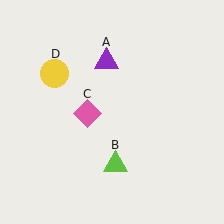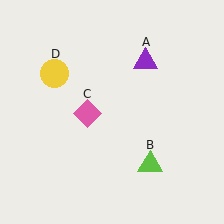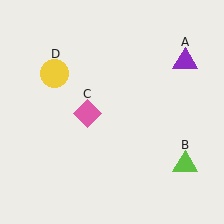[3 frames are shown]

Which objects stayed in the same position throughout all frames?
Pink diamond (object C) and yellow circle (object D) remained stationary.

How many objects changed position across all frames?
2 objects changed position: purple triangle (object A), lime triangle (object B).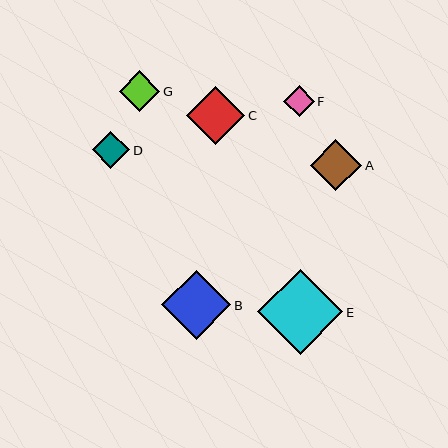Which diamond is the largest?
Diamond E is the largest with a size of approximately 85 pixels.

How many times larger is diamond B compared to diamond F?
Diamond B is approximately 2.2 times the size of diamond F.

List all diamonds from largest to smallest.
From largest to smallest: E, B, C, A, G, D, F.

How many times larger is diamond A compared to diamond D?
Diamond A is approximately 1.4 times the size of diamond D.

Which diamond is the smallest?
Diamond F is the smallest with a size of approximately 31 pixels.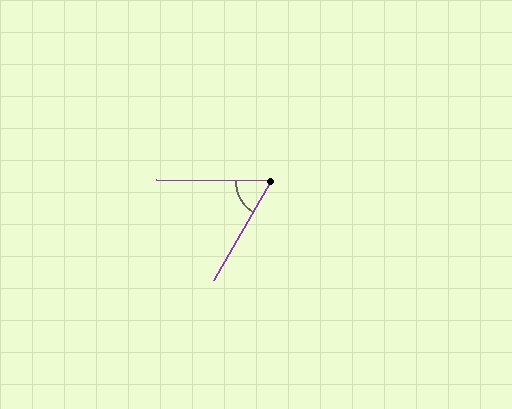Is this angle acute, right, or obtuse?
It is acute.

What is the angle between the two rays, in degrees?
Approximately 61 degrees.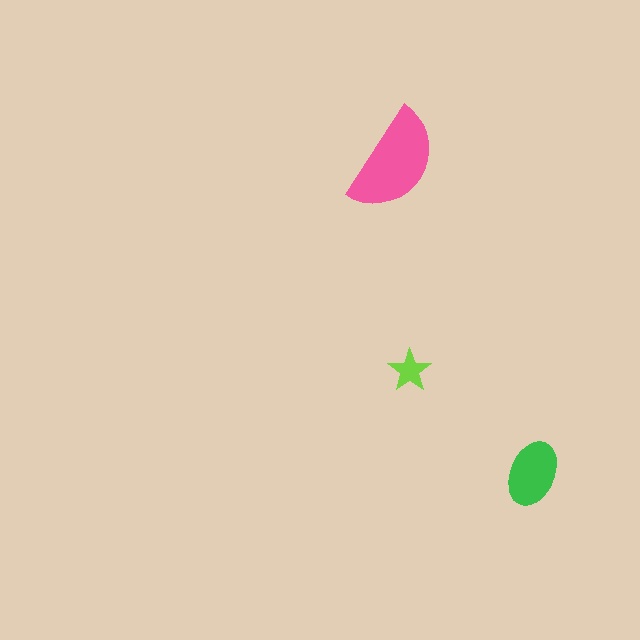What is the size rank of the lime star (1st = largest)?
3rd.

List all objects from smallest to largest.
The lime star, the green ellipse, the pink semicircle.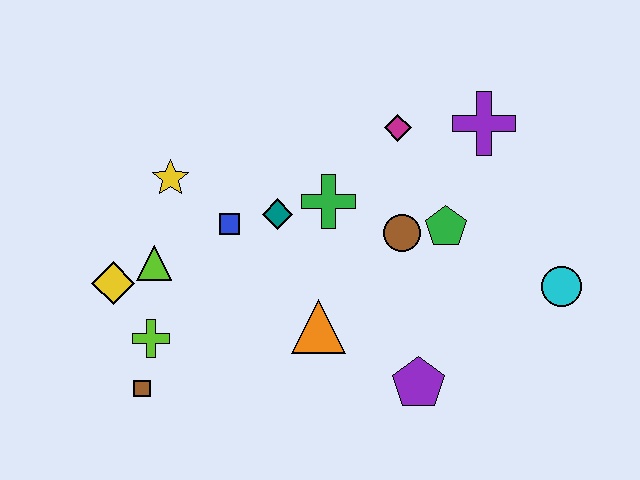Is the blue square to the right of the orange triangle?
No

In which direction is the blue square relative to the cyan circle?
The blue square is to the left of the cyan circle.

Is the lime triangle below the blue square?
Yes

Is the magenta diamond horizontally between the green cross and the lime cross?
No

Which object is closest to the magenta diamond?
The purple cross is closest to the magenta diamond.